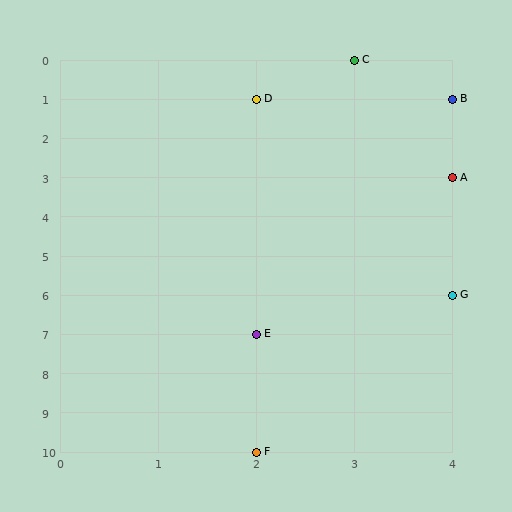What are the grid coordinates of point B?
Point B is at grid coordinates (4, 1).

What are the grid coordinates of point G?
Point G is at grid coordinates (4, 6).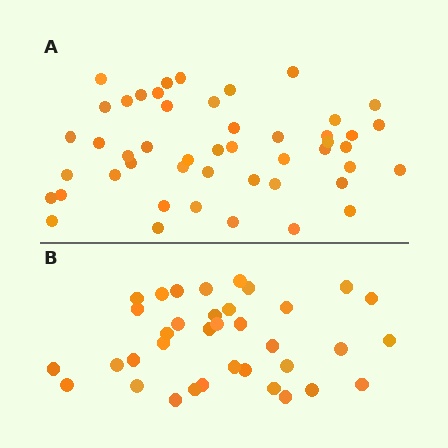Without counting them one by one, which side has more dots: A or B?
Region A (the top region) has more dots.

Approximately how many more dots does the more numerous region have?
Region A has roughly 12 or so more dots than region B.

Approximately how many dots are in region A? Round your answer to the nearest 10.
About 50 dots. (The exact count is 48, which rounds to 50.)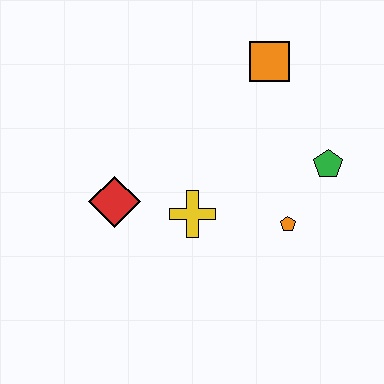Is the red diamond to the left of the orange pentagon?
Yes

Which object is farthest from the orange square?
The red diamond is farthest from the orange square.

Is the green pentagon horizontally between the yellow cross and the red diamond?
No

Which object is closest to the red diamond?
The yellow cross is closest to the red diamond.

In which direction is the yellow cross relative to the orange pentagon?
The yellow cross is to the left of the orange pentagon.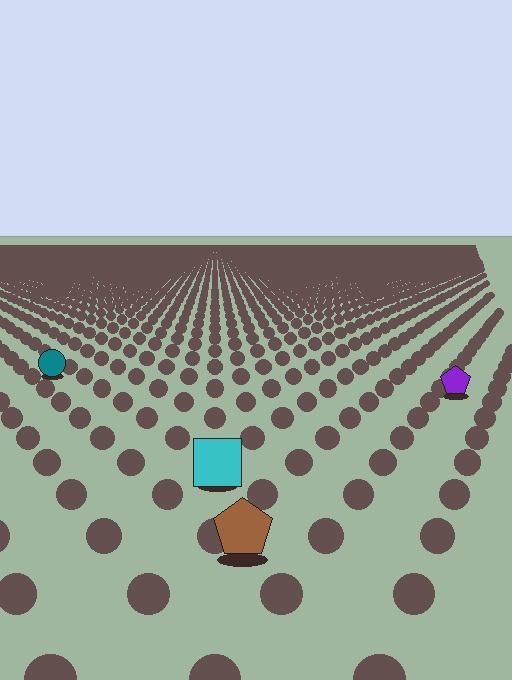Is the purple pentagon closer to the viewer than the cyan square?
No. The cyan square is closer — you can tell from the texture gradient: the ground texture is coarser near it.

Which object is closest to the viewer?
The brown pentagon is closest. The texture marks near it are larger and more spread out.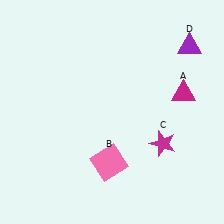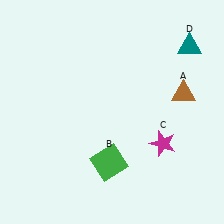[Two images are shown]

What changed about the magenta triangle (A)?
In Image 1, A is magenta. In Image 2, it changed to brown.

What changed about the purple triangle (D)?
In Image 1, D is purple. In Image 2, it changed to teal.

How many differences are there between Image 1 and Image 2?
There are 3 differences between the two images.